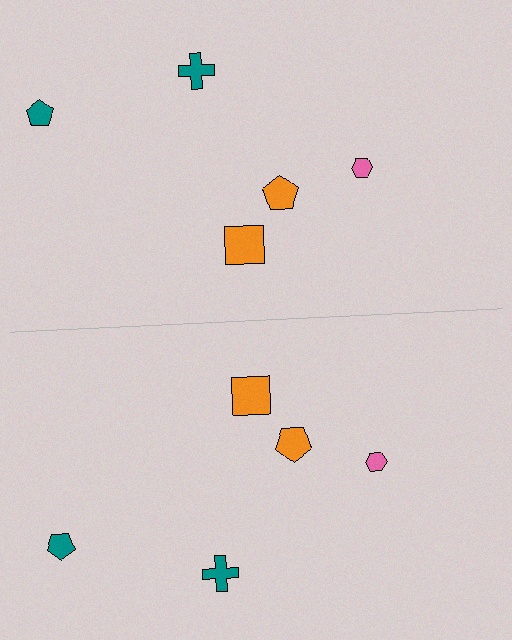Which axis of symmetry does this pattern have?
The pattern has a horizontal axis of symmetry running through the center of the image.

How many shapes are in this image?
There are 10 shapes in this image.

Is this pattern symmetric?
Yes, this pattern has bilateral (reflection) symmetry.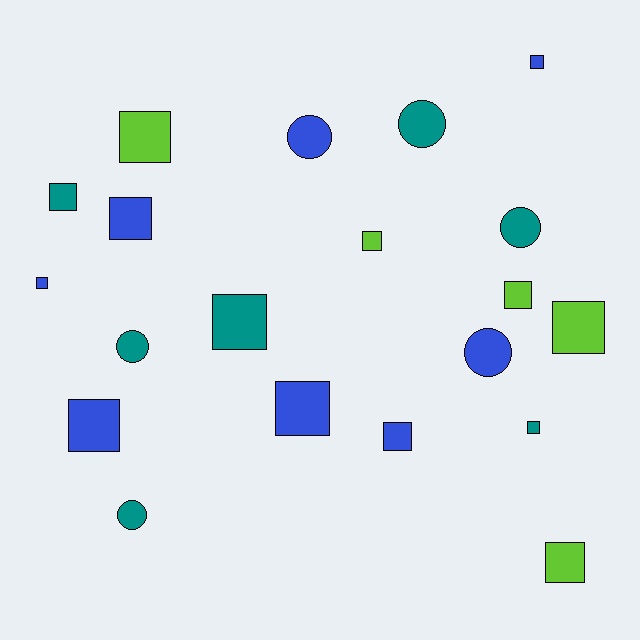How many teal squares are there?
There are 3 teal squares.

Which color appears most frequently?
Blue, with 8 objects.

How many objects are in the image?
There are 20 objects.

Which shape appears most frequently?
Square, with 14 objects.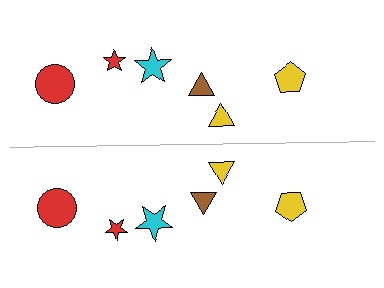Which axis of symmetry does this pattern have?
The pattern has a horizontal axis of symmetry running through the center of the image.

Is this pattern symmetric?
Yes, this pattern has bilateral (reflection) symmetry.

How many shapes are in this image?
There are 12 shapes in this image.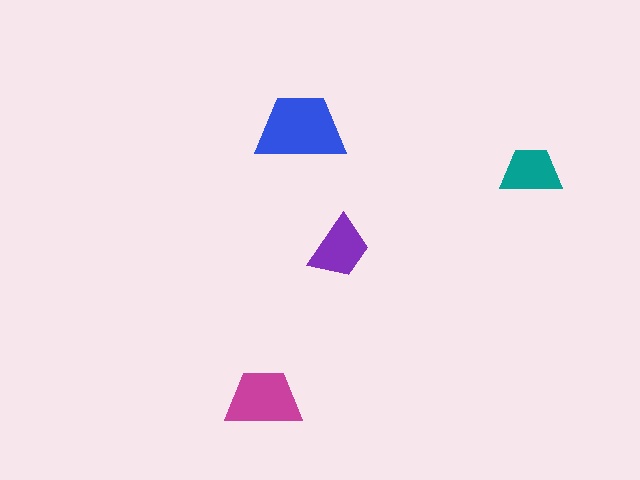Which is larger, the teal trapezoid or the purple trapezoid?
The purple one.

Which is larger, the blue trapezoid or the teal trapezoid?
The blue one.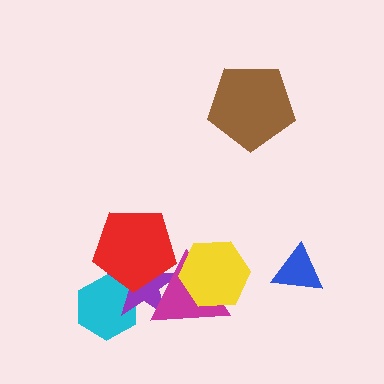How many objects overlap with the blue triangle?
0 objects overlap with the blue triangle.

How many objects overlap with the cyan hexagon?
2 objects overlap with the cyan hexagon.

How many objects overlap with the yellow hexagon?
1 object overlaps with the yellow hexagon.